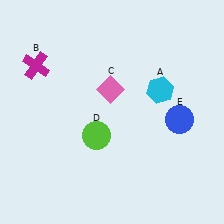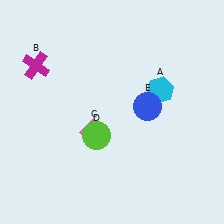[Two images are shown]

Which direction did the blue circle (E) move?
The blue circle (E) moved left.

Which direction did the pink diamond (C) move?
The pink diamond (C) moved down.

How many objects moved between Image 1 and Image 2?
2 objects moved between the two images.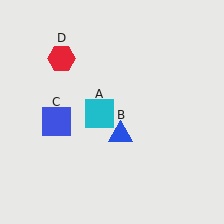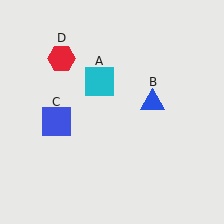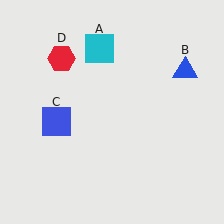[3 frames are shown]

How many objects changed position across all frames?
2 objects changed position: cyan square (object A), blue triangle (object B).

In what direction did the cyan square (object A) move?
The cyan square (object A) moved up.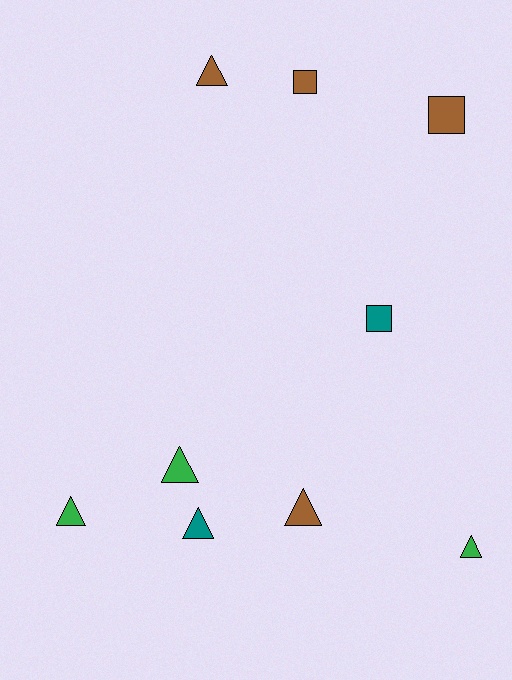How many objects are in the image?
There are 9 objects.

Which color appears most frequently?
Brown, with 4 objects.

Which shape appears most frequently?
Triangle, with 6 objects.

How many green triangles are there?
There are 3 green triangles.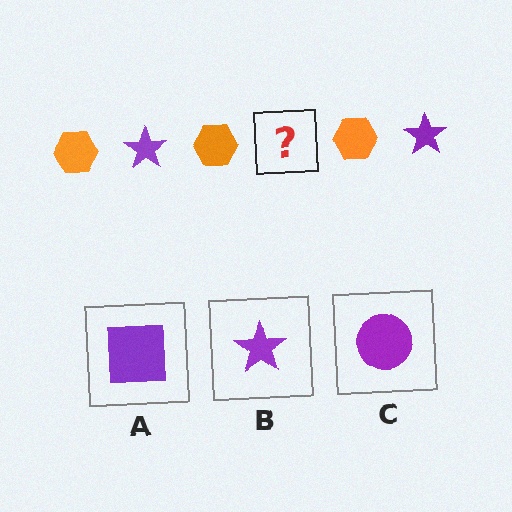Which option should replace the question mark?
Option B.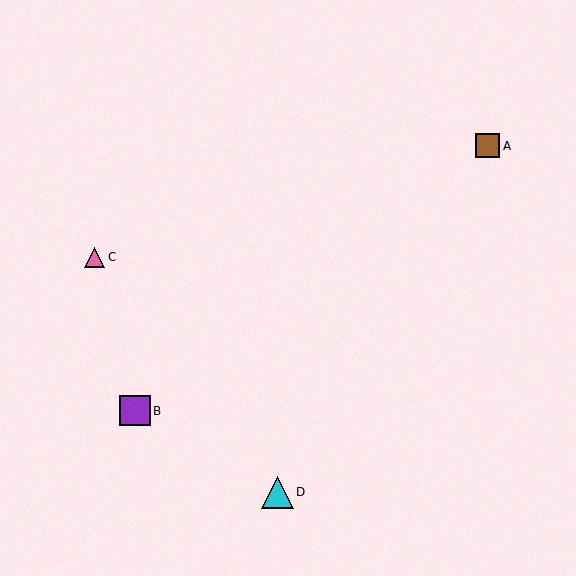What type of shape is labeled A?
Shape A is a brown square.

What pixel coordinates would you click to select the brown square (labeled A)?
Click at (487, 146) to select the brown square A.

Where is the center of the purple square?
The center of the purple square is at (135, 411).